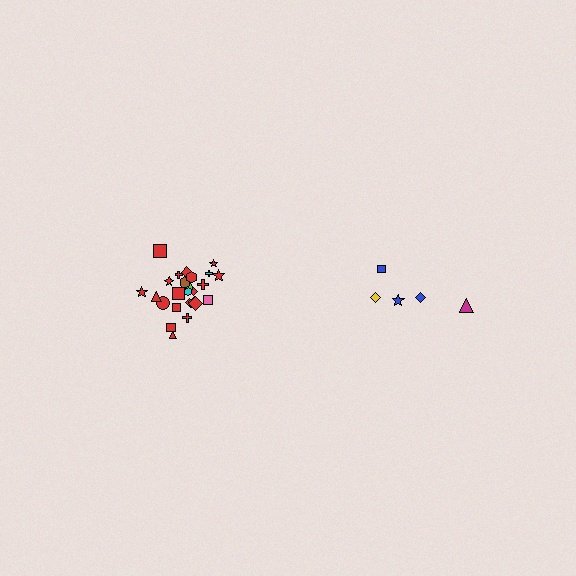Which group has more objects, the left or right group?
The left group.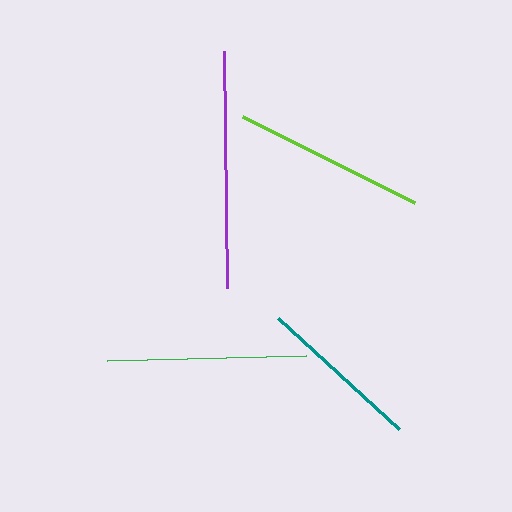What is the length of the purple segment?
The purple segment is approximately 237 pixels long.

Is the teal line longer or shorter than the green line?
The green line is longer than the teal line.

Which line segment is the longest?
The purple line is the longest at approximately 237 pixels.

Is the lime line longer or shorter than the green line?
The green line is longer than the lime line.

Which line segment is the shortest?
The teal line is the shortest at approximately 164 pixels.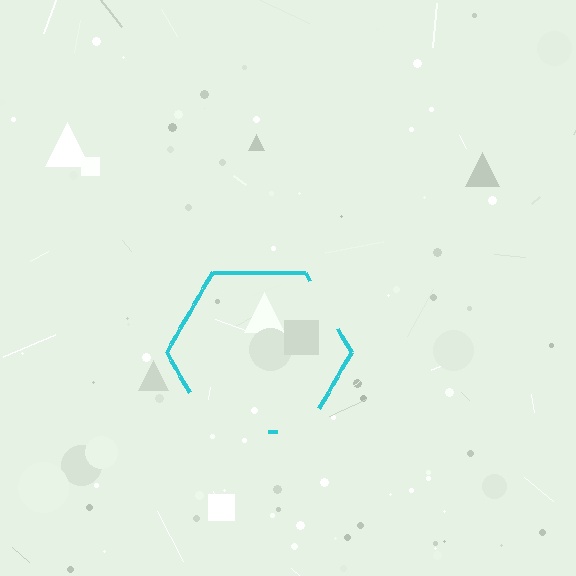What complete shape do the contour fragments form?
The contour fragments form a hexagon.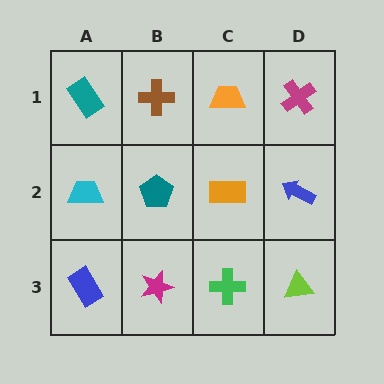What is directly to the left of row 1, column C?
A brown cross.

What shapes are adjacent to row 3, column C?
An orange rectangle (row 2, column C), a magenta star (row 3, column B), a lime triangle (row 3, column D).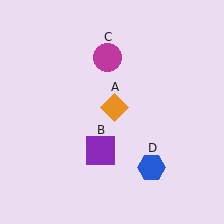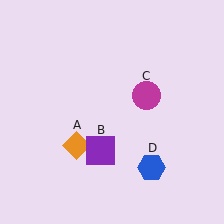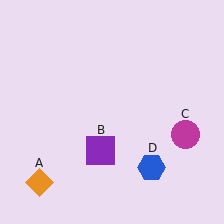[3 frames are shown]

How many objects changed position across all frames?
2 objects changed position: orange diamond (object A), magenta circle (object C).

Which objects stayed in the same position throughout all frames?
Purple square (object B) and blue hexagon (object D) remained stationary.